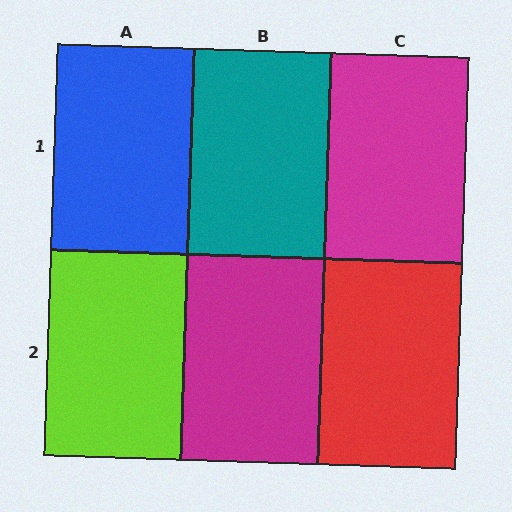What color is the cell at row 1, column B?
Teal.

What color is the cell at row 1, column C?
Magenta.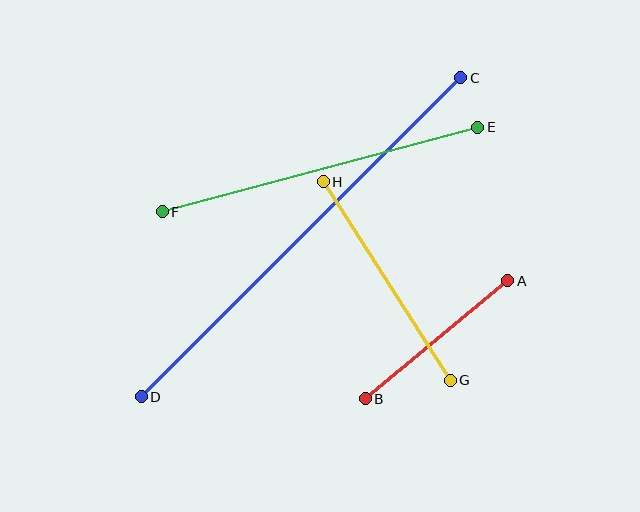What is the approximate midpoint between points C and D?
The midpoint is at approximately (301, 237) pixels.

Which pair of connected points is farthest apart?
Points C and D are farthest apart.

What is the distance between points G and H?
The distance is approximately 235 pixels.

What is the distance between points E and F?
The distance is approximately 327 pixels.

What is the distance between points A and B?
The distance is approximately 185 pixels.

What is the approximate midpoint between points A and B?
The midpoint is at approximately (436, 340) pixels.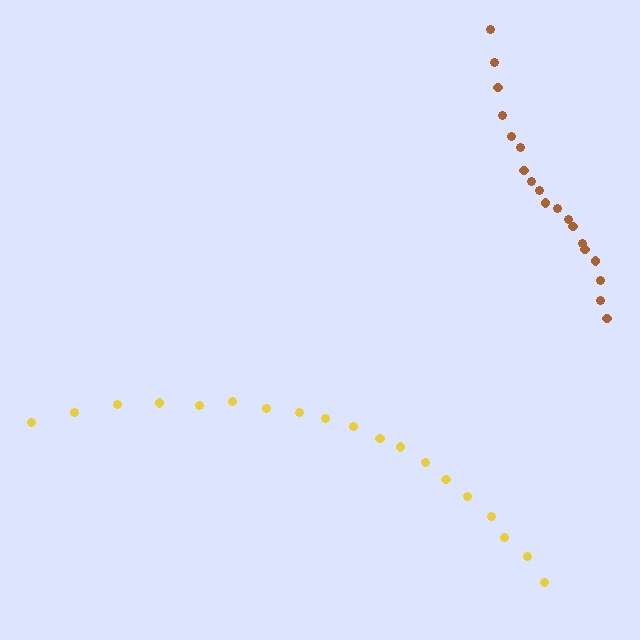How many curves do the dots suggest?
There are 2 distinct paths.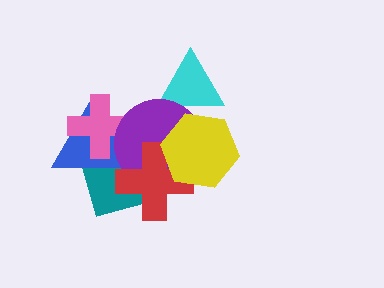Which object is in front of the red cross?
The yellow hexagon is in front of the red cross.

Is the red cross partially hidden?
Yes, it is partially covered by another shape.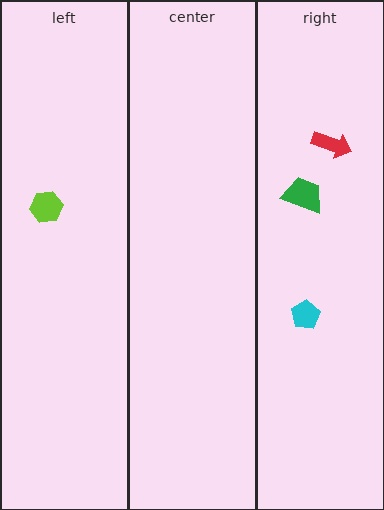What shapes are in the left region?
The lime hexagon.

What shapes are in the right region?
The cyan pentagon, the green trapezoid, the red arrow.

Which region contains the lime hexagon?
The left region.